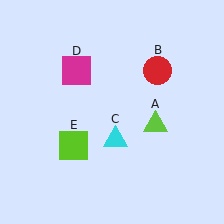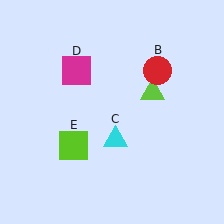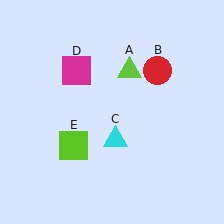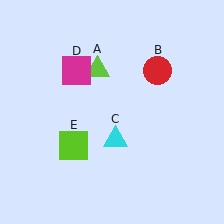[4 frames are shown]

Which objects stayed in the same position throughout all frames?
Red circle (object B) and cyan triangle (object C) and magenta square (object D) and lime square (object E) remained stationary.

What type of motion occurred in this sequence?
The lime triangle (object A) rotated counterclockwise around the center of the scene.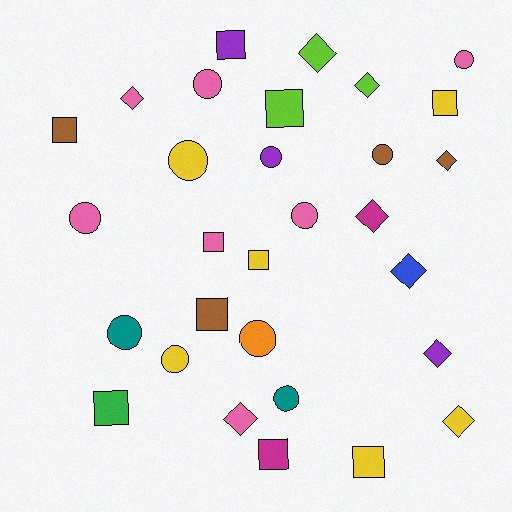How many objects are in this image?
There are 30 objects.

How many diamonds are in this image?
There are 9 diamonds.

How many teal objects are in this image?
There are 2 teal objects.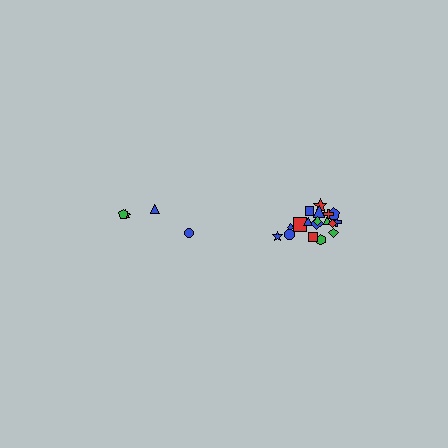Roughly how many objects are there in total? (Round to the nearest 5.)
Roughly 25 objects in total.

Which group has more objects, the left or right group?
The right group.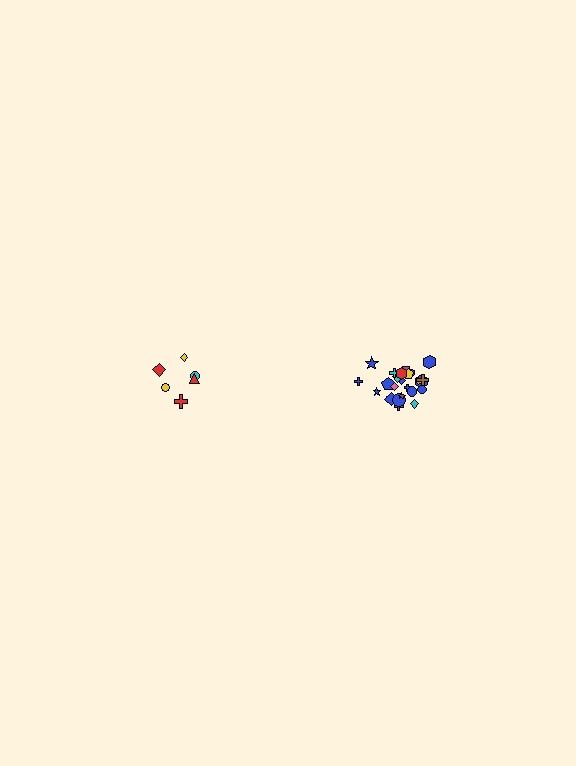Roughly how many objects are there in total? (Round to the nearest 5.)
Roughly 30 objects in total.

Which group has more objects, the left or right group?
The right group.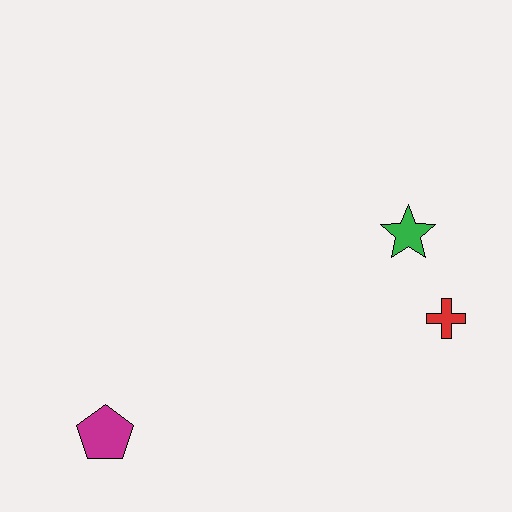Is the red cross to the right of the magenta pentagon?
Yes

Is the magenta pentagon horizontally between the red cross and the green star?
No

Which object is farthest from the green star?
The magenta pentagon is farthest from the green star.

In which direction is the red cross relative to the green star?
The red cross is below the green star.